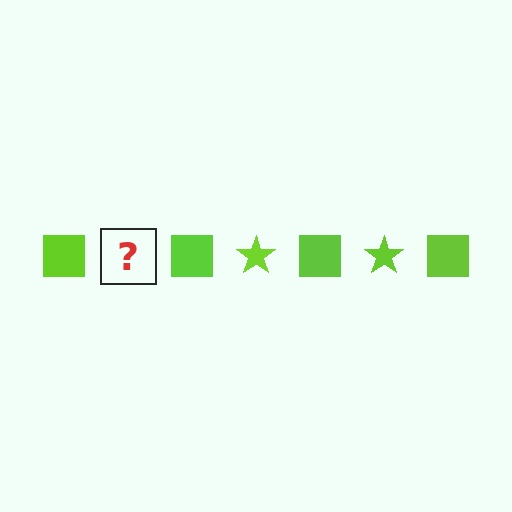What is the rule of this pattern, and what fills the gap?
The rule is that the pattern cycles through square, star shapes in lime. The gap should be filled with a lime star.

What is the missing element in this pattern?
The missing element is a lime star.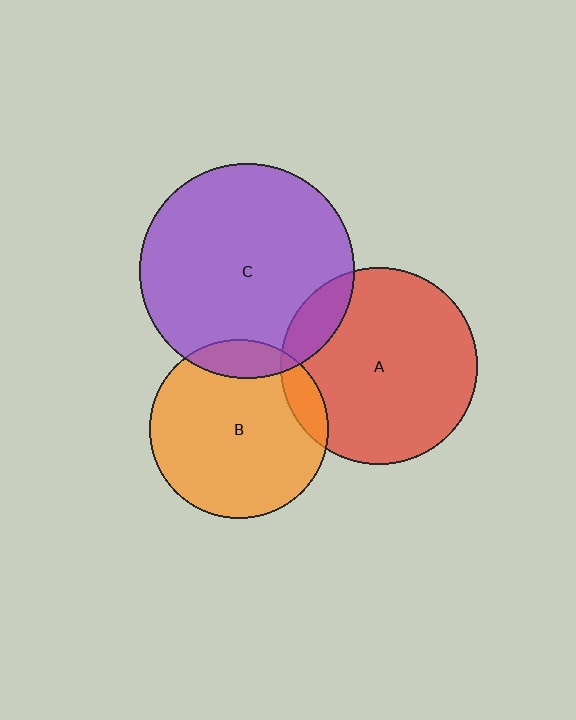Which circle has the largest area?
Circle C (purple).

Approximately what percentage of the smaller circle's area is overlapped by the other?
Approximately 10%.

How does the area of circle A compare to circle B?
Approximately 1.2 times.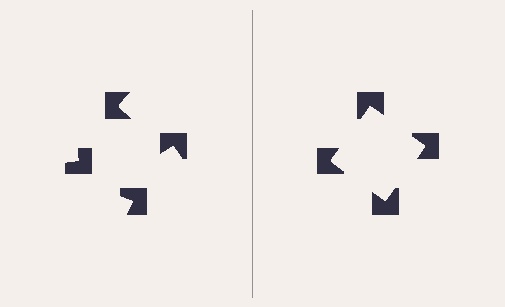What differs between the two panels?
The notched squares are positioned identically on both sides; only the wedge orientations differ. On the right they align to a square; on the left they are misaligned.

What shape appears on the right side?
An illusory square.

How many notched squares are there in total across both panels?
8 — 4 on each side.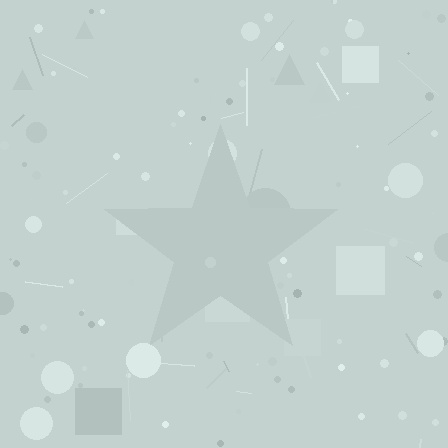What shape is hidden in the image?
A star is hidden in the image.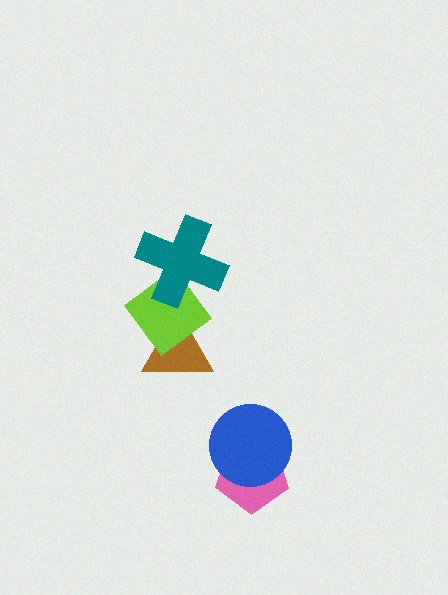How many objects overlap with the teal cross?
1 object overlaps with the teal cross.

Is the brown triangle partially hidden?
Yes, it is partially covered by another shape.